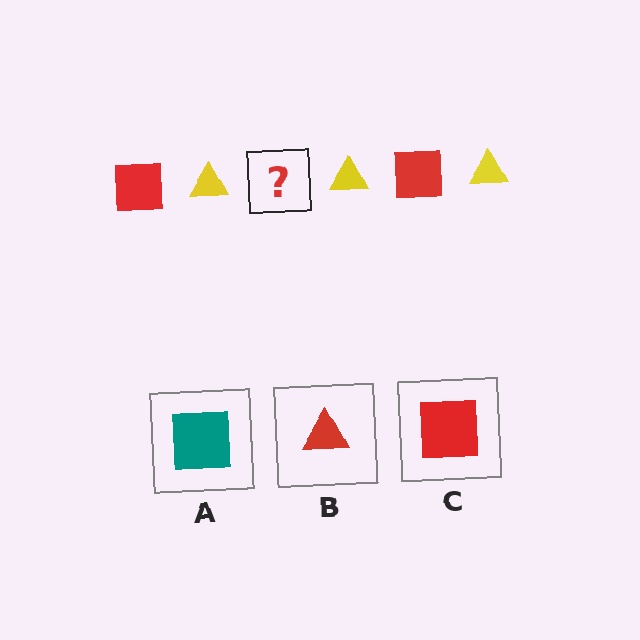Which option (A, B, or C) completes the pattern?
C.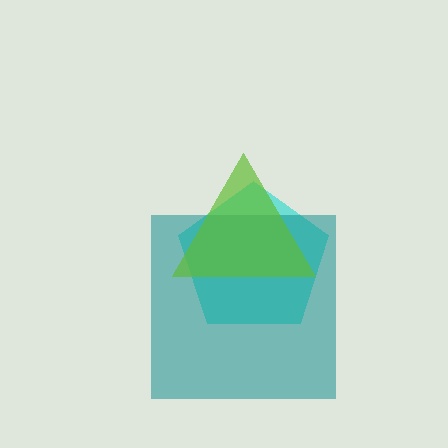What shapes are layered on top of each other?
The layered shapes are: a cyan pentagon, a teal square, a lime triangle.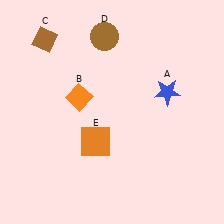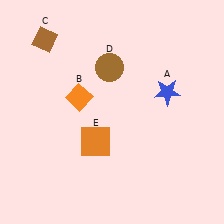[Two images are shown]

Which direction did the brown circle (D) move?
The brown circle (D) moved down.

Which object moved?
The brown circle (D) moved down.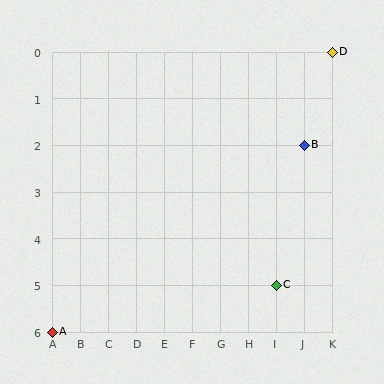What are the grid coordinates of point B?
Point B is at grid coordinates (J, 2).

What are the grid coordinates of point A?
Point A is at grid coordinates (A, 6).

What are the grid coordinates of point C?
Point C is at grid coordinates (I, 5).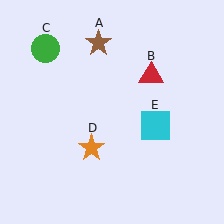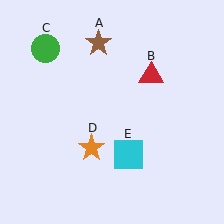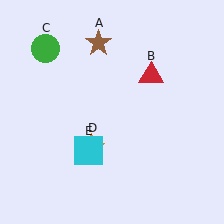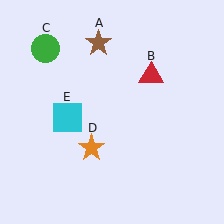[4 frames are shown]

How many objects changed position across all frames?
1 object changed position: cyan square (object E).